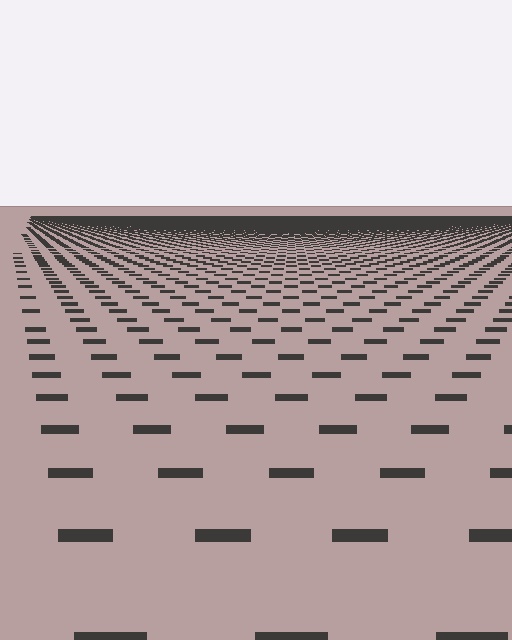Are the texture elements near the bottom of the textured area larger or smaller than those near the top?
Larger. Near the bottom, elements are closer to the viewer and appear at a bigger on-screen size.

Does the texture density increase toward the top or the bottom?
Density increases toward the top.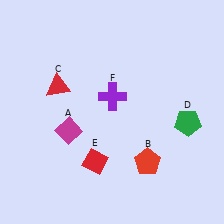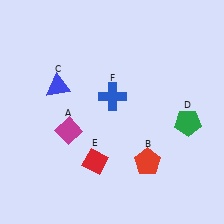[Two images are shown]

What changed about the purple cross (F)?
In Image 1, F is purple. In Image 2, it changed to blue.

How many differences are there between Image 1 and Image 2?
There are 2 differences between the two images.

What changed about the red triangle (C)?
In Image 1, C is red. In Image 2, it changed to blue.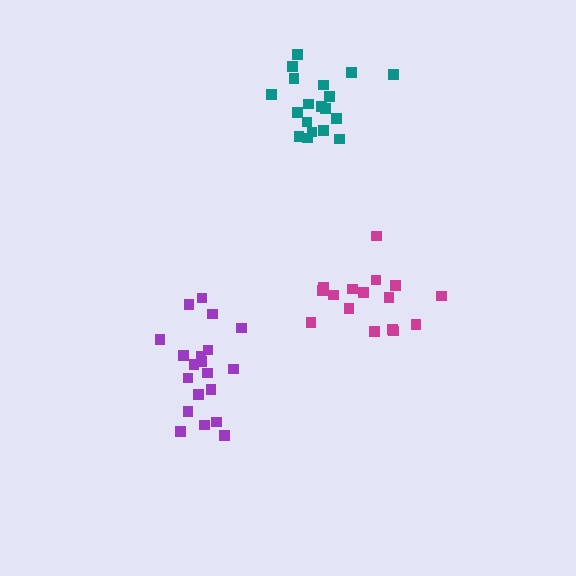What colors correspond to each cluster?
The clusters are colored: teal, magenta, purple.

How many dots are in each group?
Group 1: 19 dots, Group 2: 16 dots, Group 3: 20 dots (55 total).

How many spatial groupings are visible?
There are 3 spatial groupings.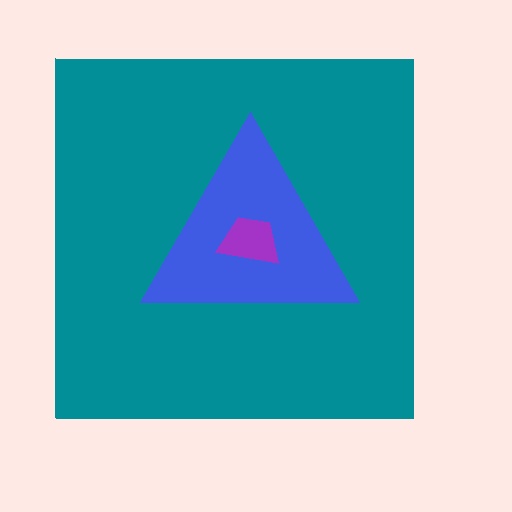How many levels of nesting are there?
3.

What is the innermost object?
The purple trapezoid.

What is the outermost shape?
The teal square.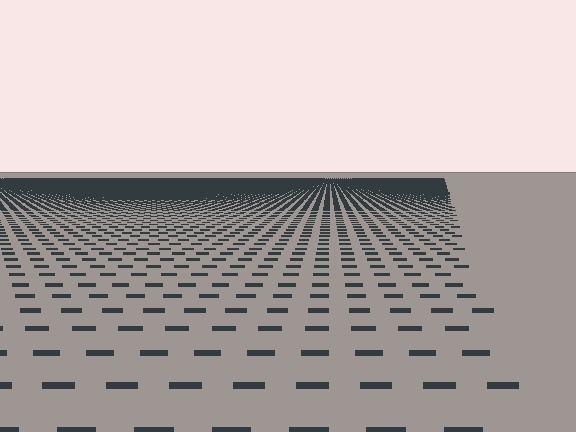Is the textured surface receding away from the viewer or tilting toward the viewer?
The surface is receding away from the viewer. Texture elements get smaller and denser toward the top.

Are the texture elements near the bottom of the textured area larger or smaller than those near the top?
Larger. Near the bottom, elements are closer to the viewer and appear at a bigger on-screen size.